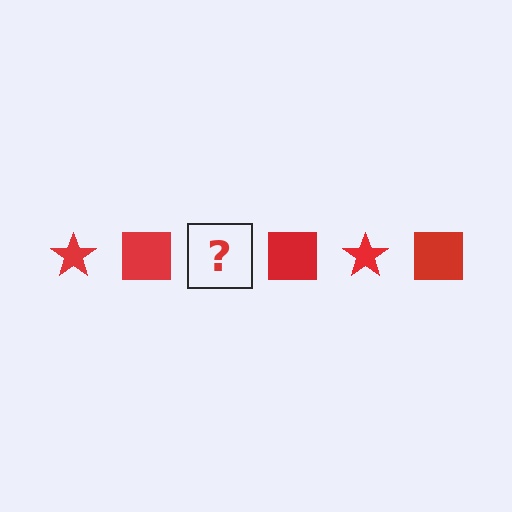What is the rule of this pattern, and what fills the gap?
The rule is that the pattern cycles through star, square shapes in red. The gap should be filled with a red star.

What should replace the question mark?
The question mark should be replaced with a red star.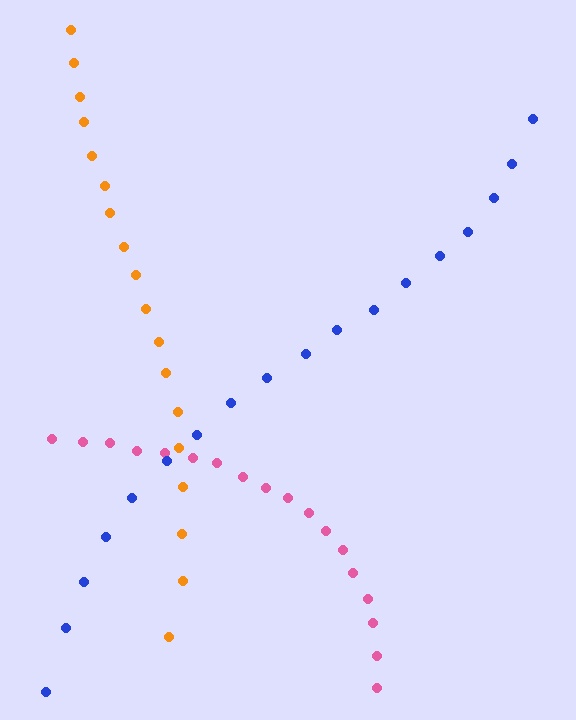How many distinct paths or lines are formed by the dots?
There are 3 distinct paths.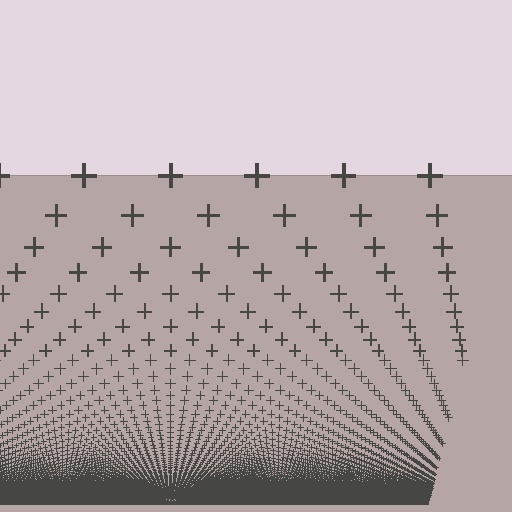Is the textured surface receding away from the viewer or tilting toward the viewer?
The surface appears to tilt toward the viewer. Texture elements get larger and sparser toward the top.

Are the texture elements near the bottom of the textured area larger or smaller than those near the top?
Smaller. The gradient is inverted — elements near the bottom are smaller and denser.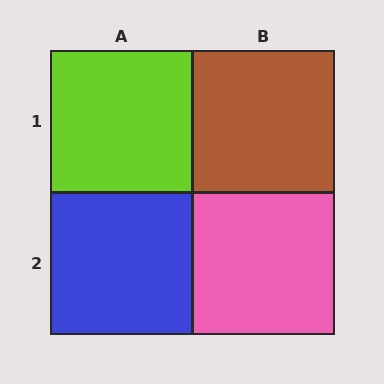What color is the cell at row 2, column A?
Blue.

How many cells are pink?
1 cell is pink.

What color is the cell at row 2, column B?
Pink.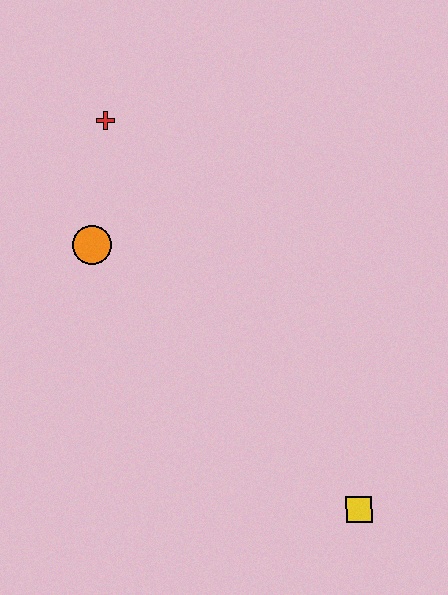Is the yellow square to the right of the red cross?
Yes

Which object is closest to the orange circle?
The red cross is closest to the orange circle.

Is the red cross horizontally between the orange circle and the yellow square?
Yes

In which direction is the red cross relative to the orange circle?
The red cross is above the orange circle.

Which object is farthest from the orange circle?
The yellow square is farthest from the orange circle.